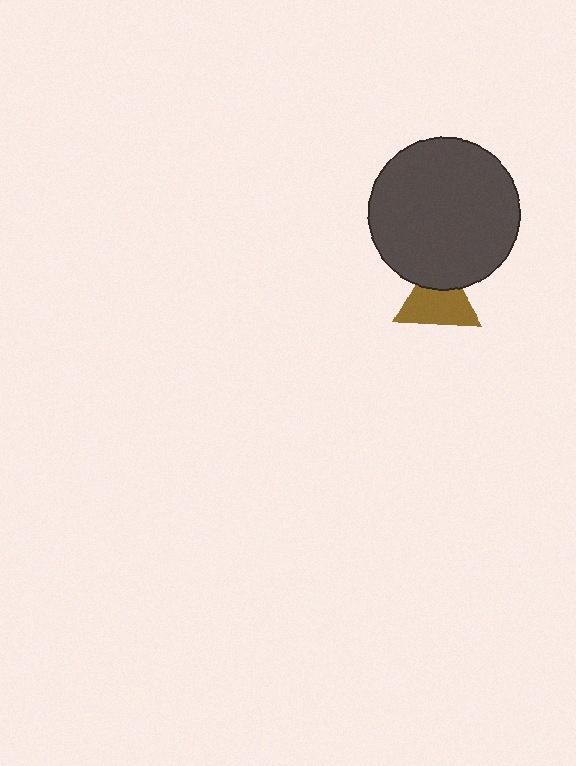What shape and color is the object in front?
The object in front is a dark gray circle.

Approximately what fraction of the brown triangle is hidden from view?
Roughly 30% of the brown triangle is hidden behind the dark gray circle.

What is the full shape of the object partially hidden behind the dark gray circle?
The partially hidden object is a brown triangle.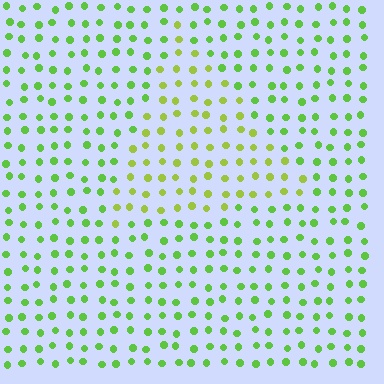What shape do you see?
I see a triangle.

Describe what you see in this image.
The image is filled with small lime elements in a uniform arrangement. A triangle-shaped region is visible where the elements are tinted to a slightly different hue, forming a subtle color boundary.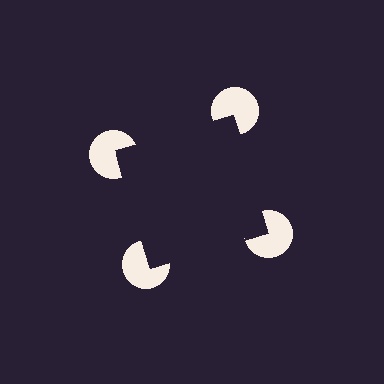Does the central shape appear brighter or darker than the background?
It typically appears slightly darker than the background, even though no actual brightness change is drawn.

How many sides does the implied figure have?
4 sides.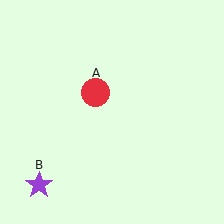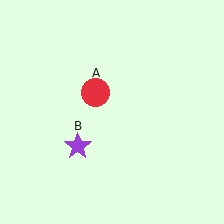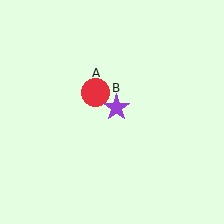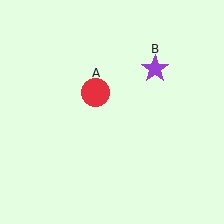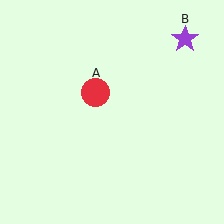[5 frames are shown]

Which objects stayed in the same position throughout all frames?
Red circle (object A) remained stationary.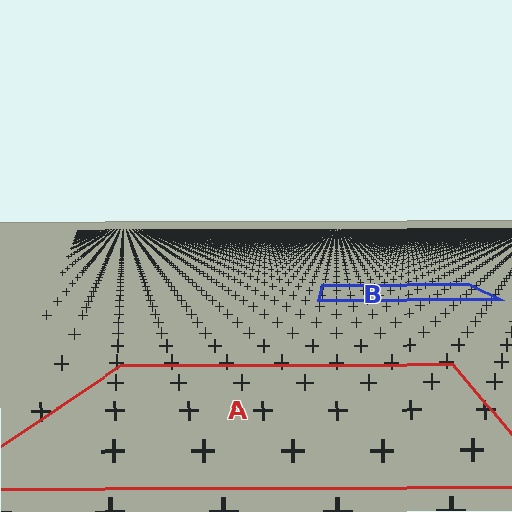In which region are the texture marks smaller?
The texture marks are smaller in region B, because it is farther away.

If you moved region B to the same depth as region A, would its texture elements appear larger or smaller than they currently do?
They would appear larger. At a closer depth, the same texture elements are projected at a bigger on-screen size.